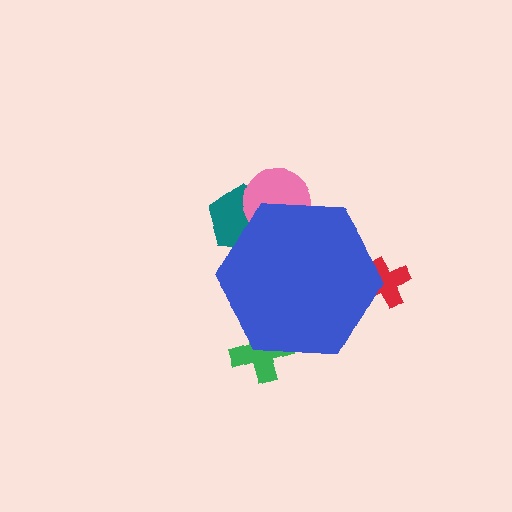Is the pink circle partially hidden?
Yes, the pink circle is partially hidden behind the blue hexagon.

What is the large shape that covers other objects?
A blue hexagon.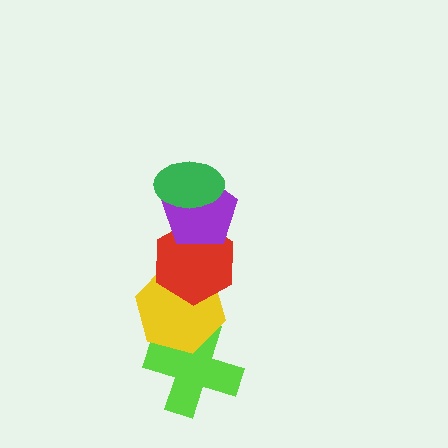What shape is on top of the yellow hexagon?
The red hexagon is on top of the yellow hexagon.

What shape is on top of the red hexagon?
The purple pentagon is on top of the red hexagon.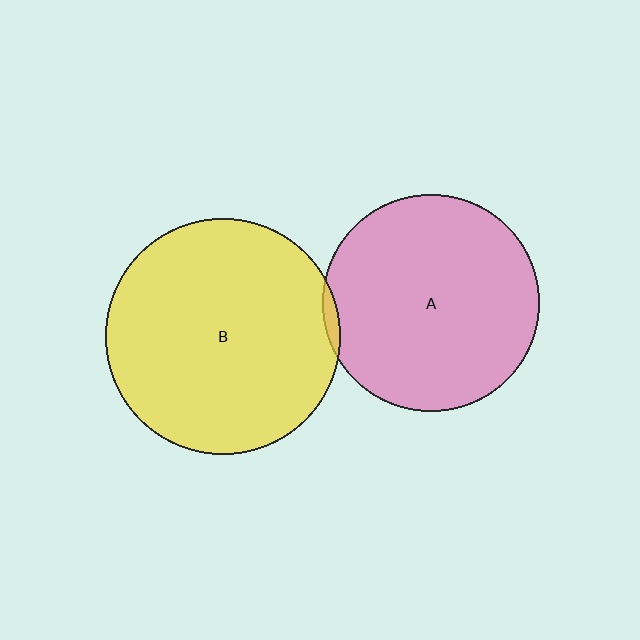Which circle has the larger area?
Circle B (yellow).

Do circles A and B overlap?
Yes.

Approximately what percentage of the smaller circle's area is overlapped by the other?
Approximately 5%.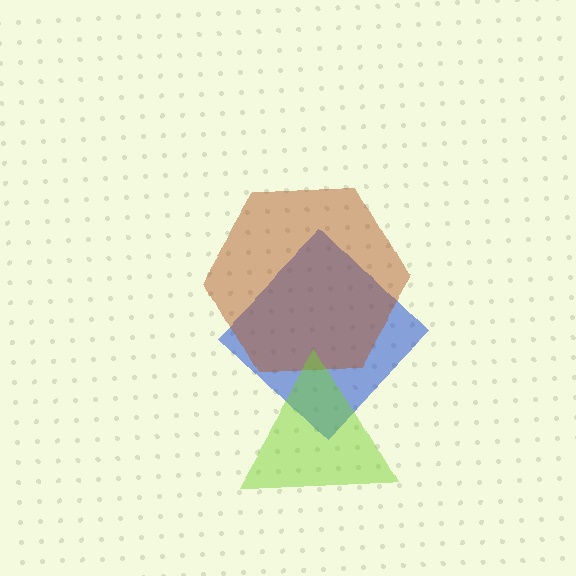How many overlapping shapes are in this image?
There are 3 overlapping shapes in the image.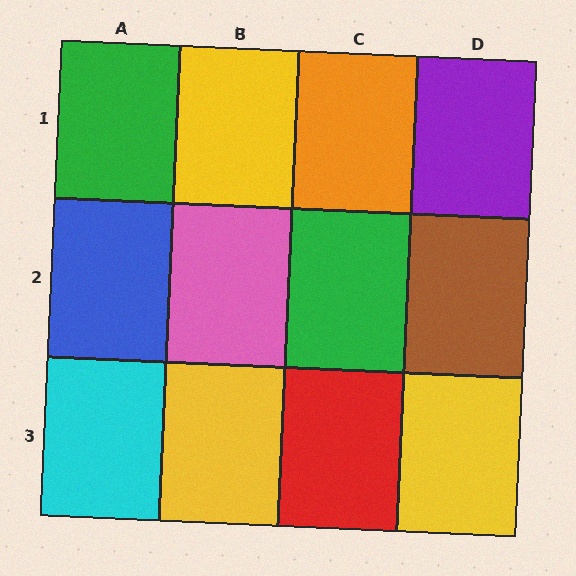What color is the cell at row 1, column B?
Yellow.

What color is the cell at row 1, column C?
Orange.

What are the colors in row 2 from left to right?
Blue, pink, green, brown.